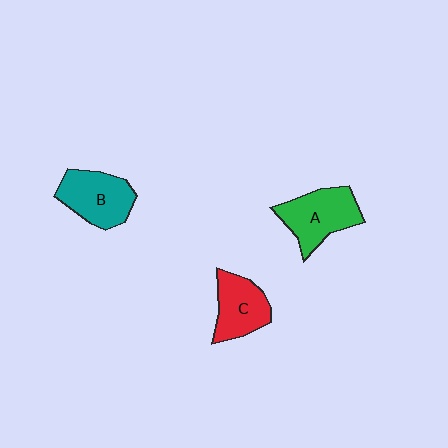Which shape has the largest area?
Shape A (green).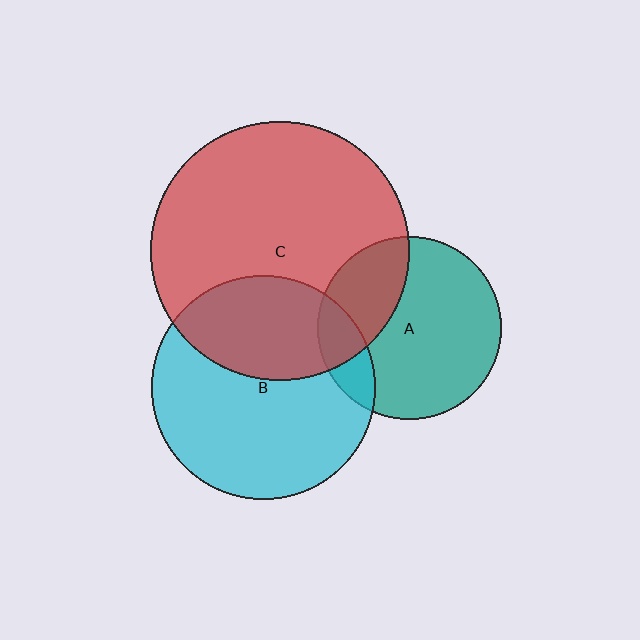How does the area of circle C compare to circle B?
Approximately 1.3 times.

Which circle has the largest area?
Circle C (red).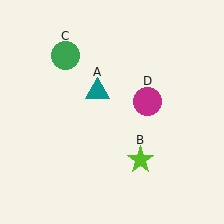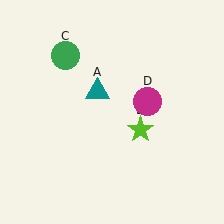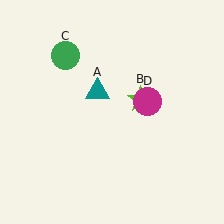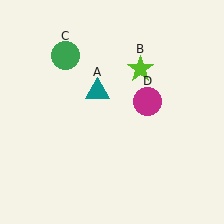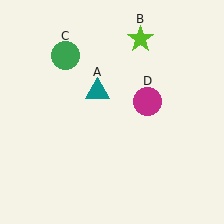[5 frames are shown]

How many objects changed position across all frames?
1 object changed position: lime star (object B).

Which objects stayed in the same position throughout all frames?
Teal triangle (object A) and green circle (object C) and magenta circle (object D) remained stationary.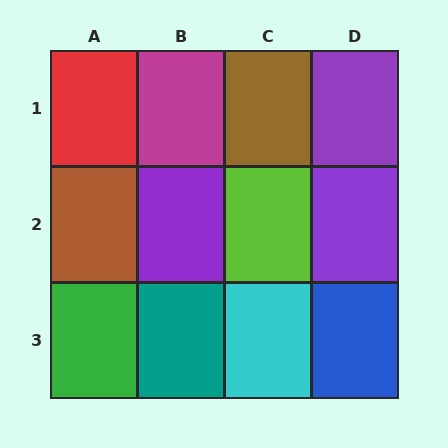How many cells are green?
1 cell is green.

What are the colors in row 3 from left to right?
Green, teal, cyan, blue.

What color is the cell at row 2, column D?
Purple.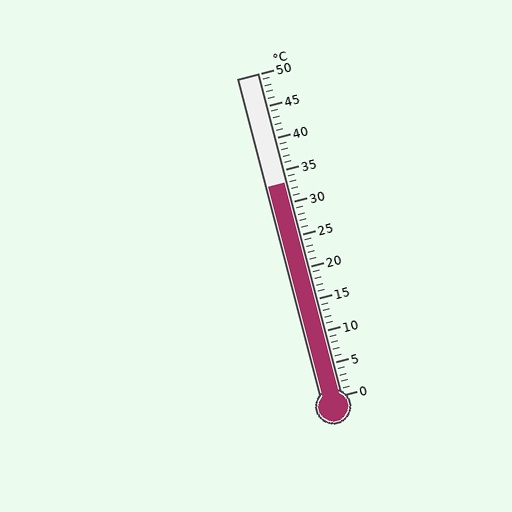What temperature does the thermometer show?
The thermometer shows approximately 33°C.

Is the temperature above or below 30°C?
The temperature is above 30°C.